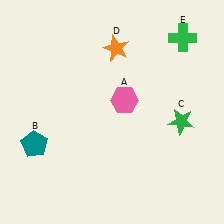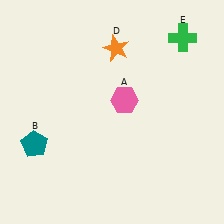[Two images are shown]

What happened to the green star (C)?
The green star (C) was removed in Image 2. It was in the bottom-right area of Image 1.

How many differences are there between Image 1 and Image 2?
There is 1 difference between the two images.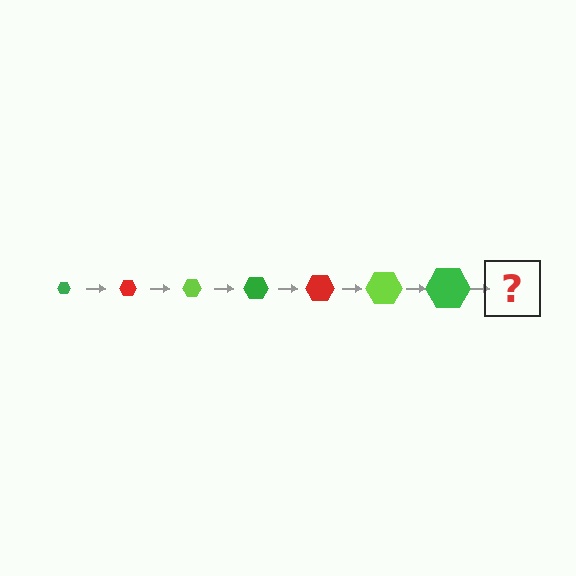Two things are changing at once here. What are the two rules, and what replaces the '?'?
The two rules are that the hexagon grows larger each step and the color cycles through green, red, and lime. The '?' should be a red hexagon, larger than the previous one.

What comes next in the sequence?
The next element should be a red hexagon, larger than the previous one.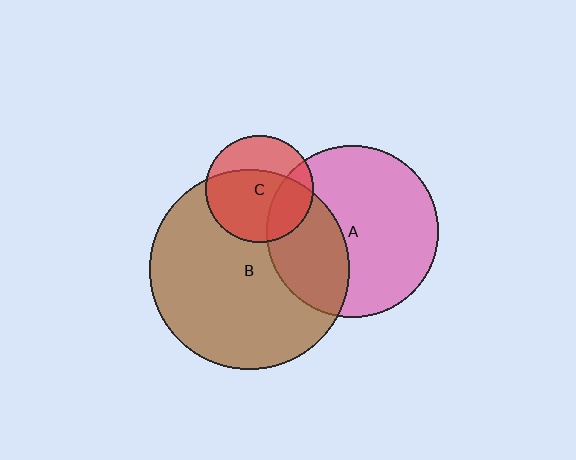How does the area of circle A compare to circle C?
Approximately 2.6 times.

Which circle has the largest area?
Circle B (brown).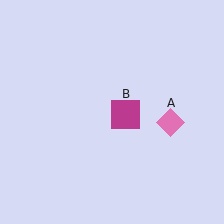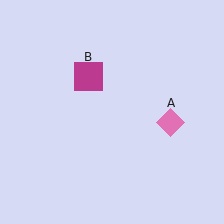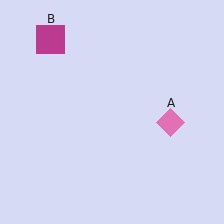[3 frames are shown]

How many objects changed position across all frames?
1 object changed position: magenta square (object B).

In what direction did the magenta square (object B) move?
The magenta square (object B) moved up and to the left.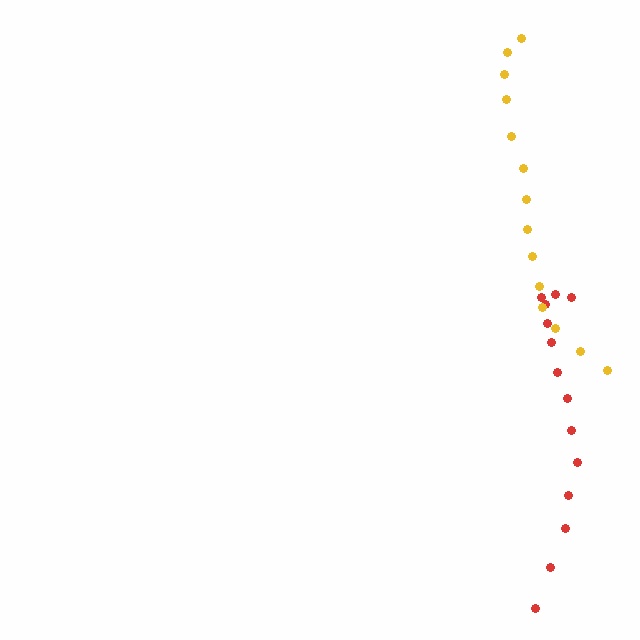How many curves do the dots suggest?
There are 2 distinct paths.